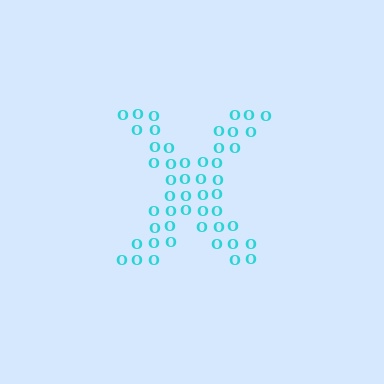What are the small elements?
The small elements are letter O's.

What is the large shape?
The large shape is the letter X.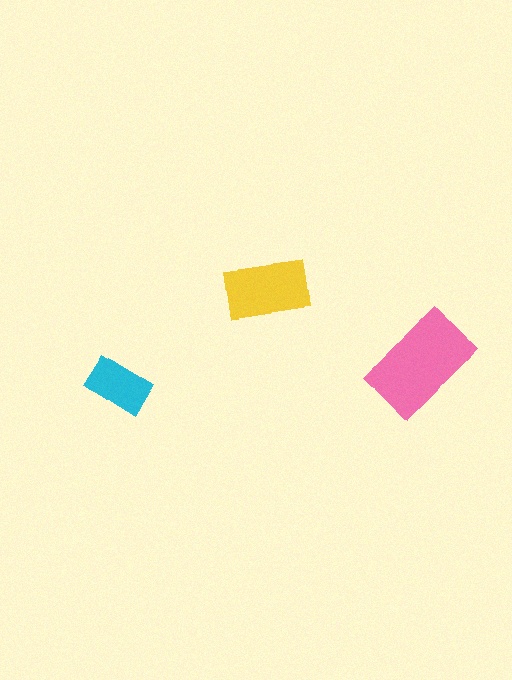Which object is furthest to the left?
The cyan rectangle is leftmost.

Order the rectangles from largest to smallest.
the pink one, the yellow one, the cyan one.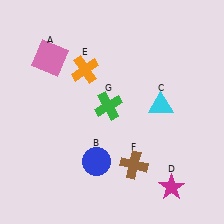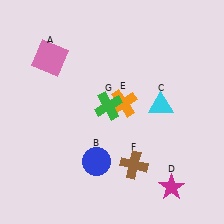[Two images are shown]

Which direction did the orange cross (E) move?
The orange cross (E) moved right.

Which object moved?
The orange cross (E) moved right.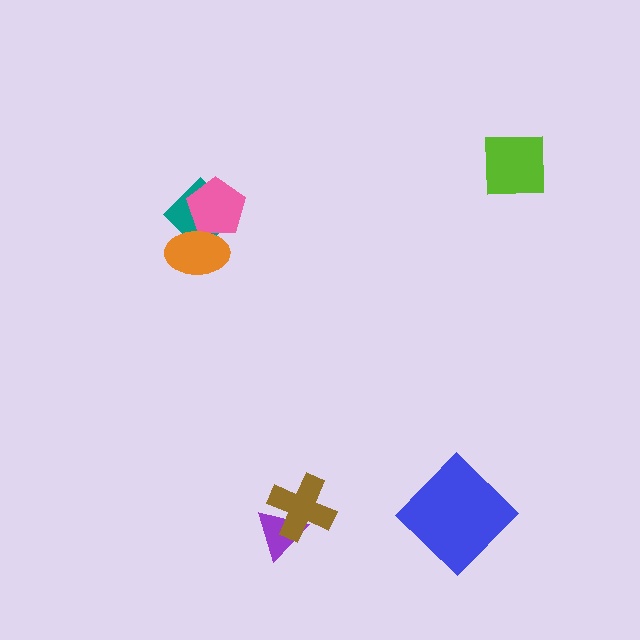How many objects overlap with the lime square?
0 objects overlap with the lime square.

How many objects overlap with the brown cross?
1 object overlaps with the brown cross.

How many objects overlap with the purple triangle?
1 object overlaps with the purple triangle.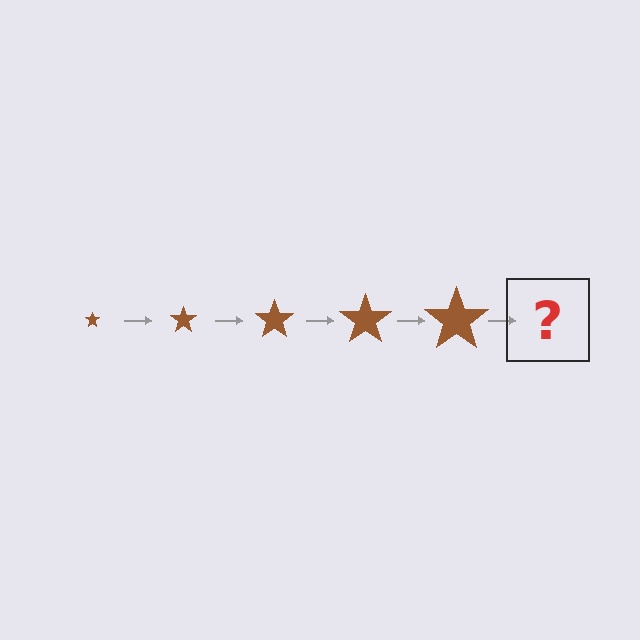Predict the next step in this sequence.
The next step is a brown star, larger than the previous one.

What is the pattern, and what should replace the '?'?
The pattern is that the star gets progressively larger each step. The '?' should be a brown star, larger than the previous one.